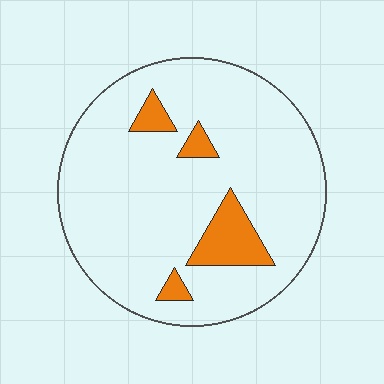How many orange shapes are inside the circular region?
4.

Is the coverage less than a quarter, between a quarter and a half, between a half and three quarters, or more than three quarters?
Less than a quarter.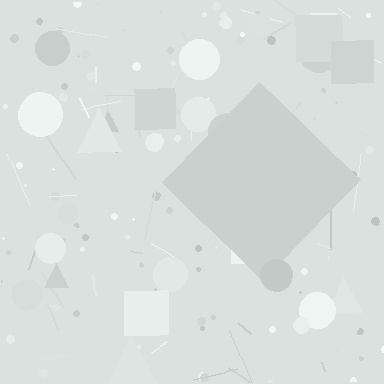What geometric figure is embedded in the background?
A diamond is embedded in the background.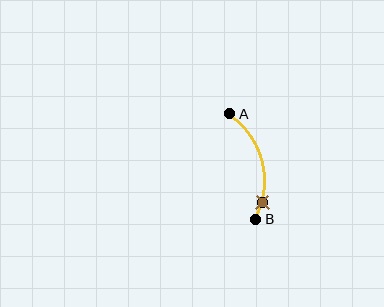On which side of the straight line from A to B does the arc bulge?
The arc bulges to the right of the straight line connecting A and B.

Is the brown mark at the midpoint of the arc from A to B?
No. The brown mark lies on the arc but is closer to endpoint B. The arc midpoint would be at the point on the curve equidistant along the arc from both A and B.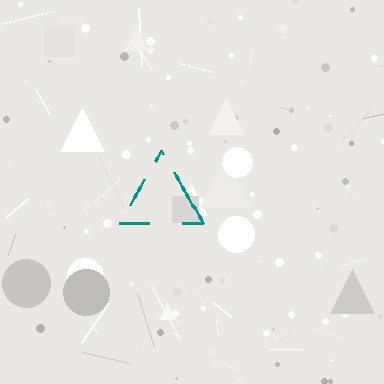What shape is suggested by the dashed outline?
The dashed outline suggests a triangle.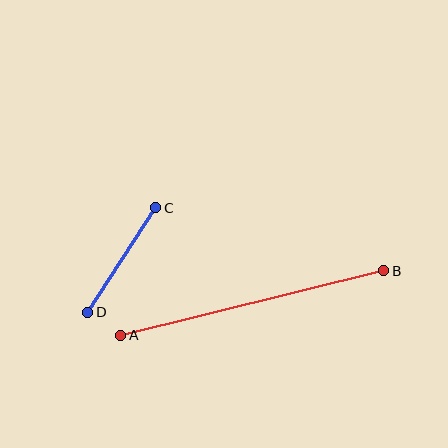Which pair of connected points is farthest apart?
Points A and B are farthest apart.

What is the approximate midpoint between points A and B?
The midpoint is at approximately (252, 303) pixels.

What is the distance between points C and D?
The distance is approximately 125 pixels.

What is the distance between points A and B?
The distance is approximately 271 pixels.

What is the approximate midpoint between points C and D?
The midpoint is at approximately (122, 260) pixels.